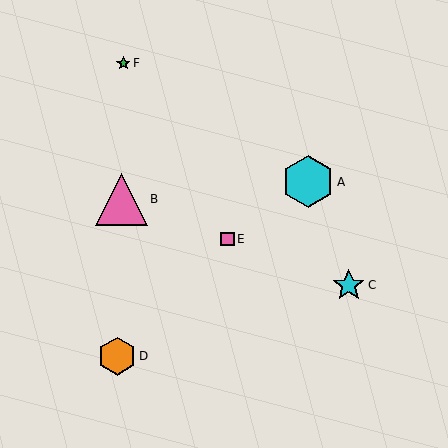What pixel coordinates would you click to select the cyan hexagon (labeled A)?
Click at (308, 182) to select the cyan hexagon A.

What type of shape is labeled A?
Shape A is a cyan hexagon.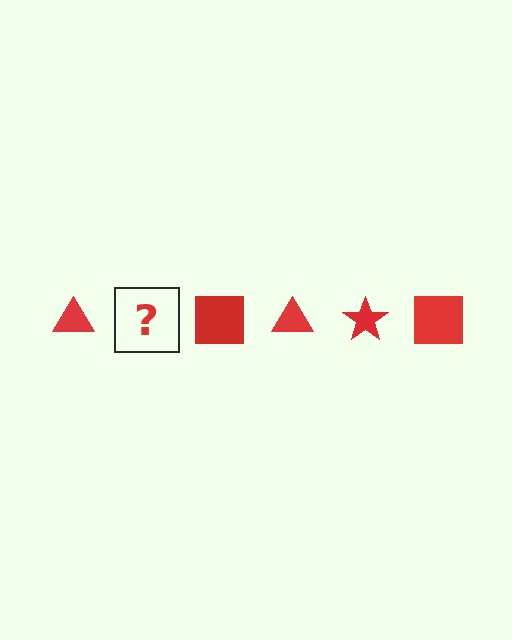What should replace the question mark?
The question mark should be replaced with a red star.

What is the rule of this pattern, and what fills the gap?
The rule is that the pattern cycles through triangle, star, square shapes in red. The gap should be filled with a red star.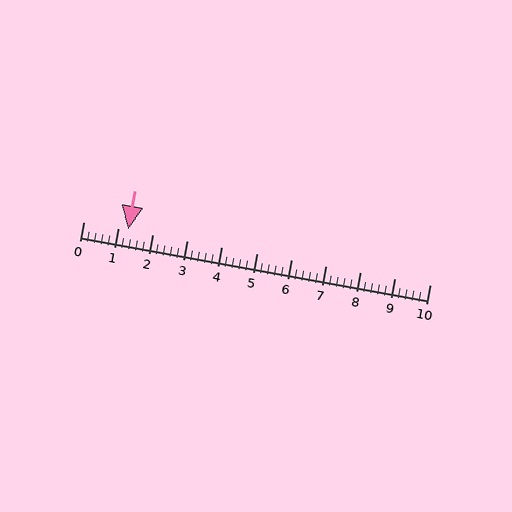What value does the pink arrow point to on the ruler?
The pink arrow points to approximately 1.3.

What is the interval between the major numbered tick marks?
The major tick marks are spaced 1 units apart.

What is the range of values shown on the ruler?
The ruler shows values from 0 to 10.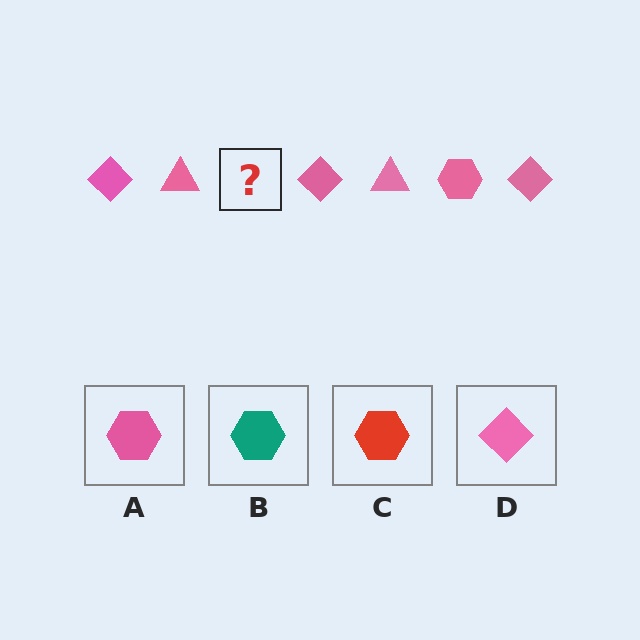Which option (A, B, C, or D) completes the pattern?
A.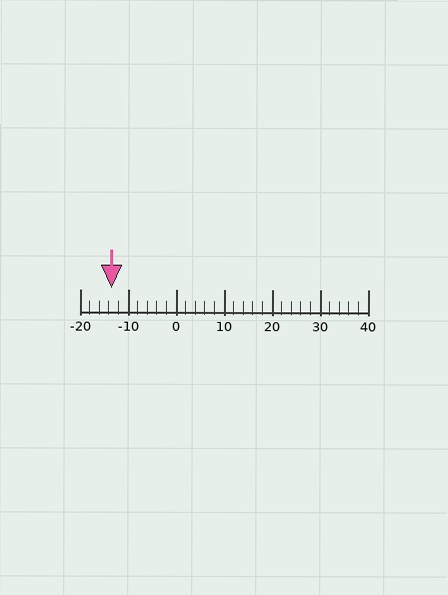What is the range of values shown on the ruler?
The ruler shows values from -20 to 40.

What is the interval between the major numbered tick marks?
The major tick marks are spaced 10 units apart.